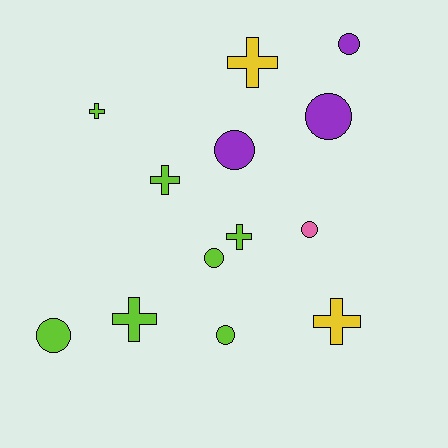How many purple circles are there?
There are 3 purple circles.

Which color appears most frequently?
Lime, with 7 objects.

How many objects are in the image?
There are 13 objects.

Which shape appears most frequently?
Circle, with 7 objects.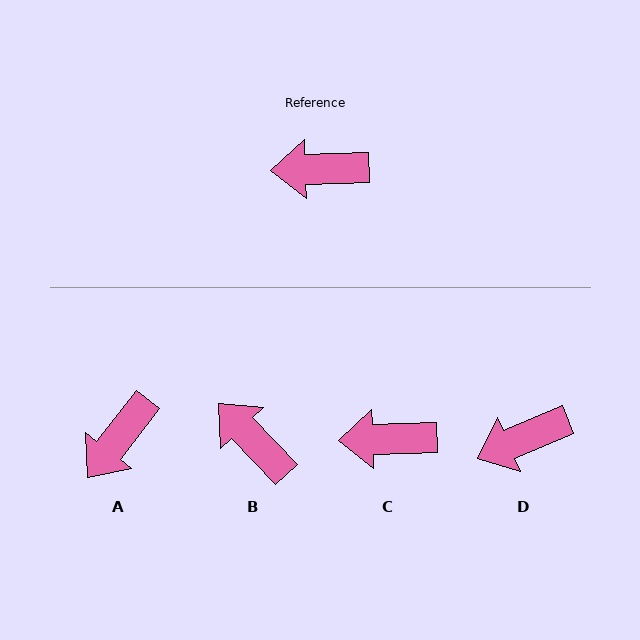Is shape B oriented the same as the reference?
No, it is off by about 48 degrees.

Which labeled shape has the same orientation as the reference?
C.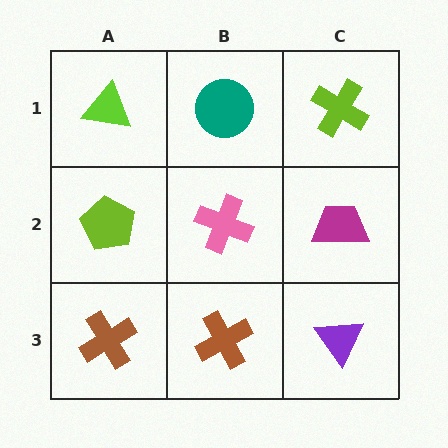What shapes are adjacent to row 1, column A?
A lime pentagon (row 2, column A), a teal circle (row 1, column B).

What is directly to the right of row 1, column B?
A lime cross.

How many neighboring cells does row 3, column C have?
2.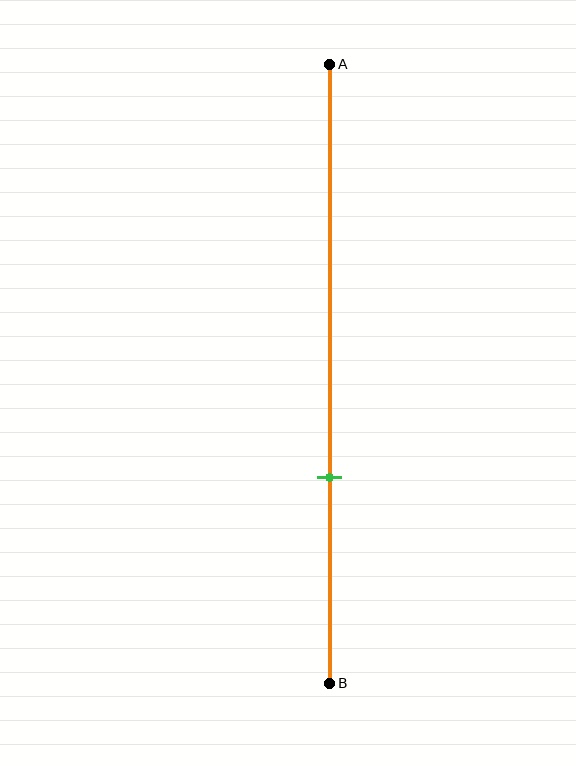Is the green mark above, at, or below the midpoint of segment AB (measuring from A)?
The green mark is below the midpoint of segment AB.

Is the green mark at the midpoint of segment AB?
No, the mark is at about 65% from A, not at the 50% midpoint.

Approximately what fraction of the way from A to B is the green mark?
The green mark is approximately 65% of the way from A to B.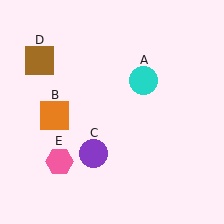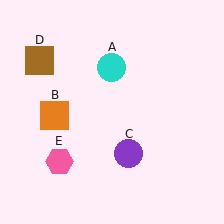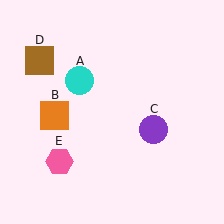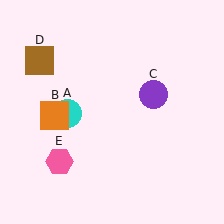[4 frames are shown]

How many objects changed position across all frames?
2 objects changed position: cyan circle (object A), purple circle (object C).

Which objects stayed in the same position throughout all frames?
Orange square (object B) and brown square (object D) and pink hexagon (object E) remained stationary.